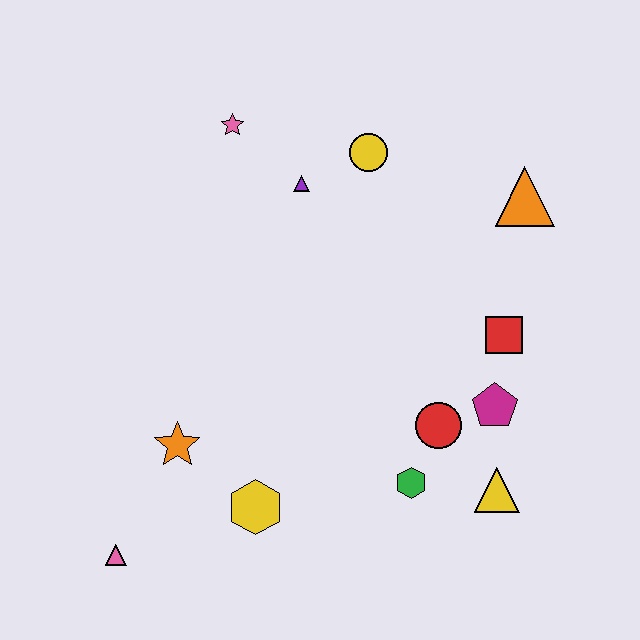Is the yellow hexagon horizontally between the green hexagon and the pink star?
Yes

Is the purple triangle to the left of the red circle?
Yes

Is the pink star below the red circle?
No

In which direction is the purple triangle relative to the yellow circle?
The purple triangle is to the left of the yellow circle.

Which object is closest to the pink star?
The purple triangle is closest to the pink star.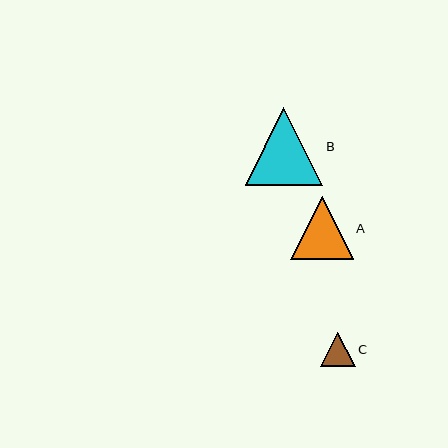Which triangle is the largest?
Triangle B is the largest with a size of approximately 78 pixels.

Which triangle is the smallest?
Triangle C is the smallest with a size of approximately 35 pixels.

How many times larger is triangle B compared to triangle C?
Triangle B is approximately 2.3 times the size of triangle C.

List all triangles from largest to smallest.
From largest to smallest: B, A, C.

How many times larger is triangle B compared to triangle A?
Triangle B is approximately 1.2 times the size of triangle A.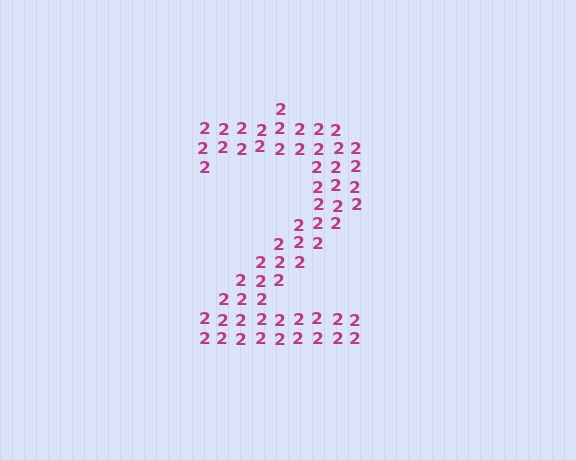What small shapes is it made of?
It is made of small digit 2's.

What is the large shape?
The large shape is the digit 2.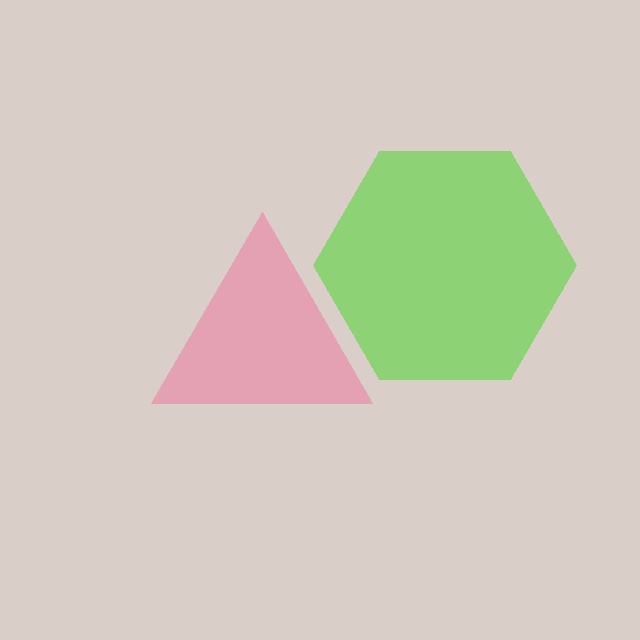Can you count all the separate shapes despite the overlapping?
Yes, there are 2 separate shapes.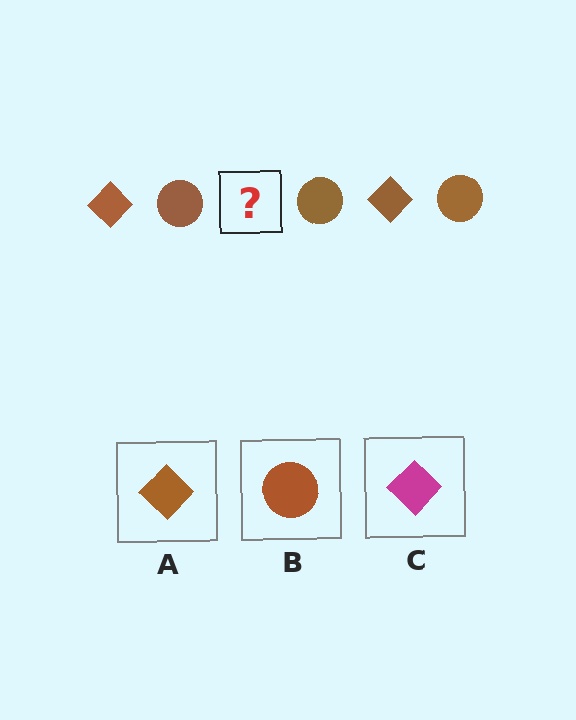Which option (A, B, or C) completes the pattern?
A.